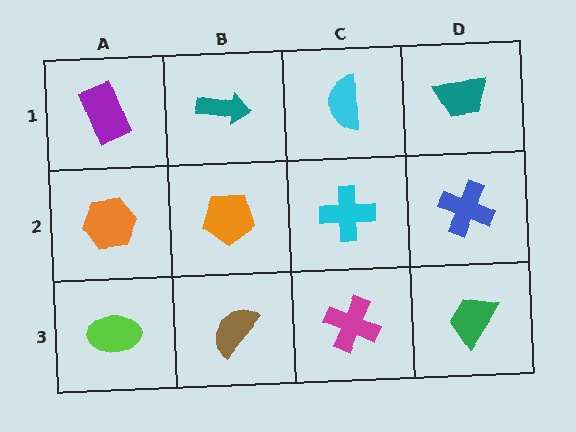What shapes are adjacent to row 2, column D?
A teal trapezoid (row 1, column D), a green trapezoid (row 3, column D), a cyan cross (row 2, column C).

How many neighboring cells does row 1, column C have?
3.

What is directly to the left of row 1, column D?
A cyan semicircle.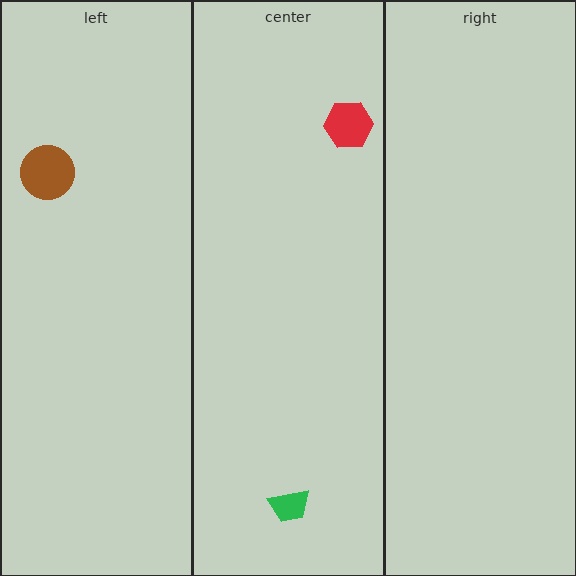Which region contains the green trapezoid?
The center region.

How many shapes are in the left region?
1.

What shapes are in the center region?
The green trapezoid, the red hexagon.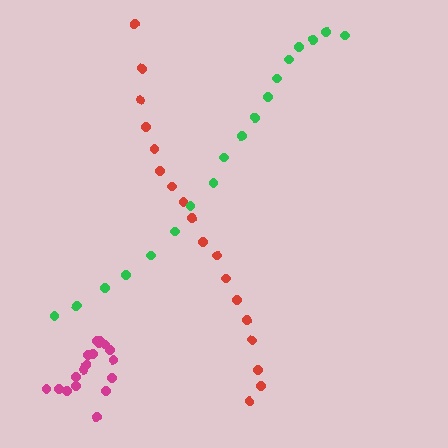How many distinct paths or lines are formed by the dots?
There are 3 distinct paths.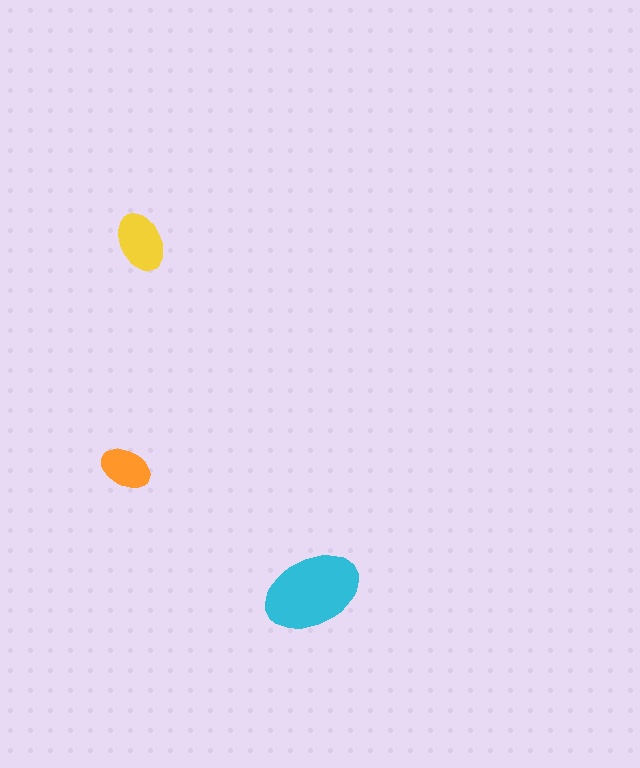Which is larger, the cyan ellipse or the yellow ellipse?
The cyan one.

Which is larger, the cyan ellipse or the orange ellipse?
The cyan one.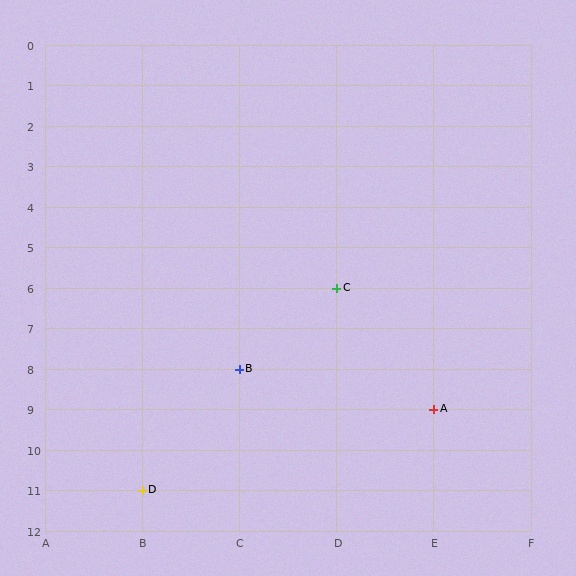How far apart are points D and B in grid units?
Points D and B are 1 column and 3 rows apart (about 3.2 grid units diagonally).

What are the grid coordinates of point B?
Point B is at grid coordinates (C, 8).